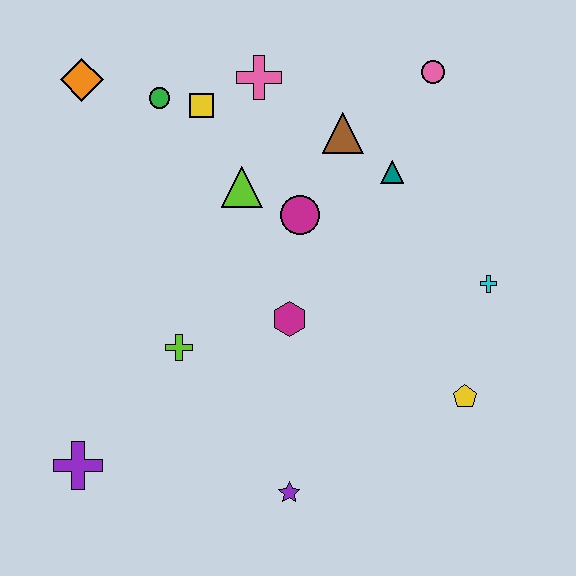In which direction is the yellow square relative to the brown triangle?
The yellow square is to the left of the brown triangle.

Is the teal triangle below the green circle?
Yes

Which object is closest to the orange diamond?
The green circle is closest to the orange diamond.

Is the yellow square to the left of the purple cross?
No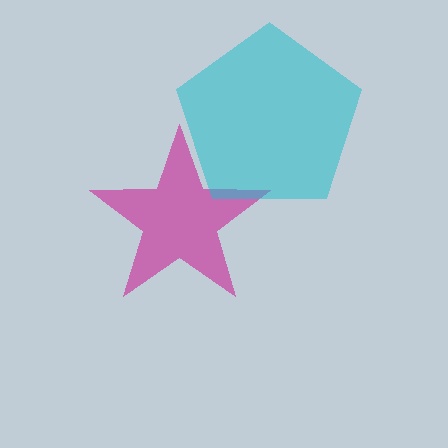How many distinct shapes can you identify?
There are 2 distinct shapes: a magenta star, a cyan pentagon.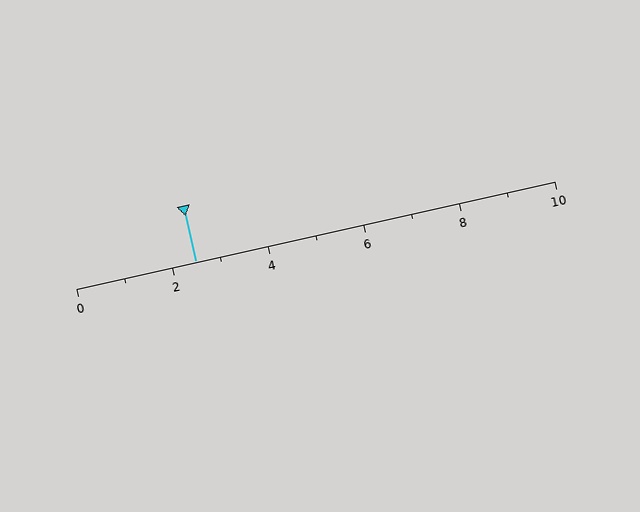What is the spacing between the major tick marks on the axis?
The major ticks are spaced 2 apart.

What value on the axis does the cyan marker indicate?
The marker indicates approximately 2.5.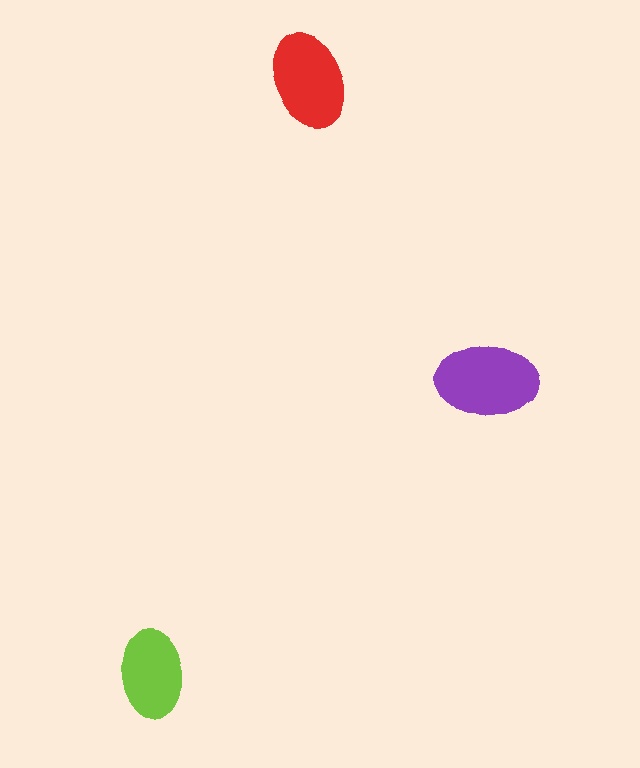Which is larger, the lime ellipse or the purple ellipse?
The purple one.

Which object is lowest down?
The lime ellipse is bottommost.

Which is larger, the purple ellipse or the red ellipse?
The purple one.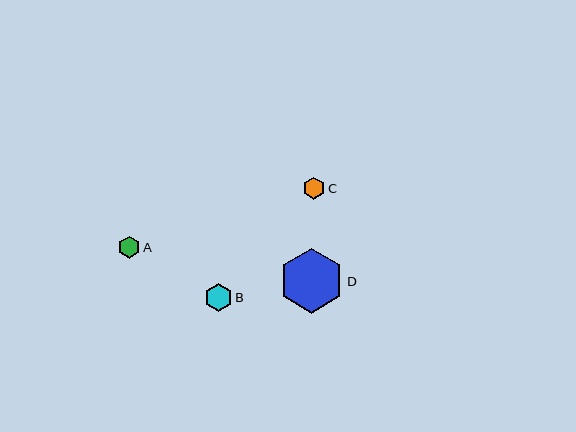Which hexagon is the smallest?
Hexagon A is the smallest with a size of approximately 22 pixels.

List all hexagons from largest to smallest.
From largest to smallest: D, B, C, A.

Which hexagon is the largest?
Hexagon D is the largest with a size of approximately 65 pixels.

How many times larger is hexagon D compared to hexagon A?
Hexagon D is approximately 3.0 times the size of hexagon A.